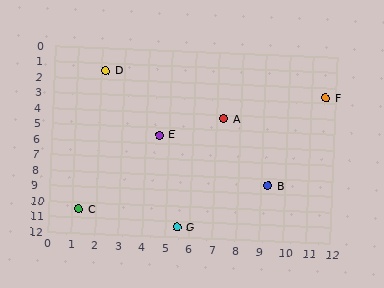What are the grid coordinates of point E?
Point E is at approximately (4.6, 5.5).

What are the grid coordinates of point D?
Point D is at approximately (2.2, 1.5).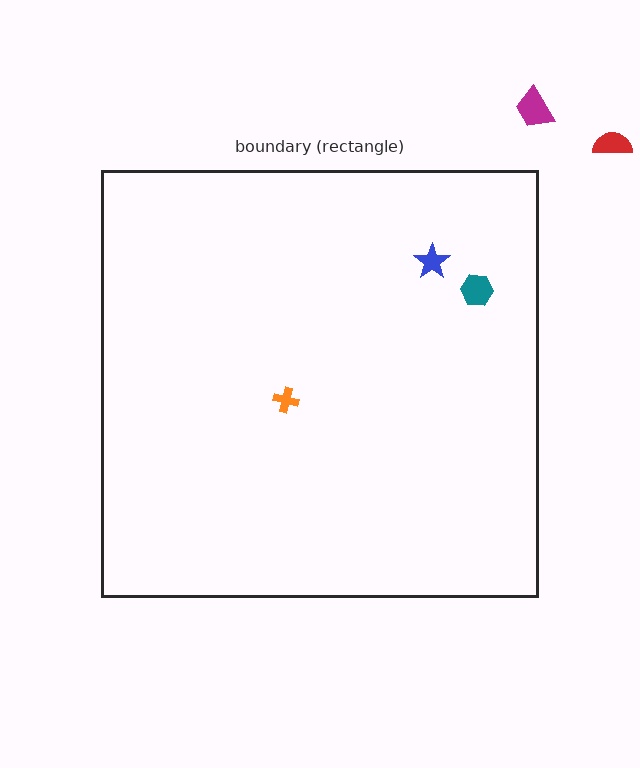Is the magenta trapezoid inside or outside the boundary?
Outside.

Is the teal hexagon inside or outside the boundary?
Inside.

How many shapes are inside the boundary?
3 inside, 2 outside.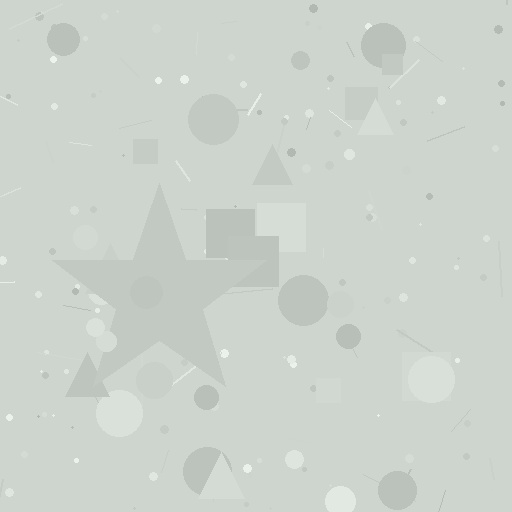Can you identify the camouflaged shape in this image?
The camouflaged shape is a star.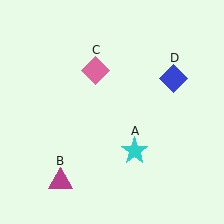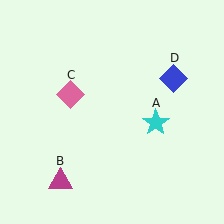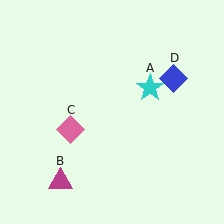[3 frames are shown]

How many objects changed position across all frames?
2 objects changed position: cyan star (object A), pink diamond (object C).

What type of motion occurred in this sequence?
The cyan star (object A), pink diamond (object C) rotated counterclockwise around the center of the scene.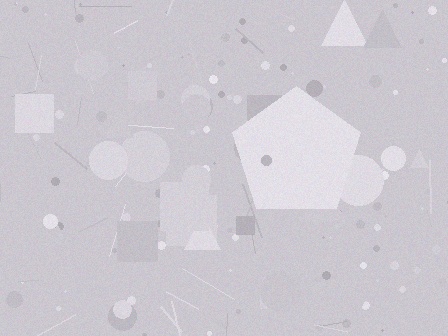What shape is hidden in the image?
A pentagon is hidden in the image.